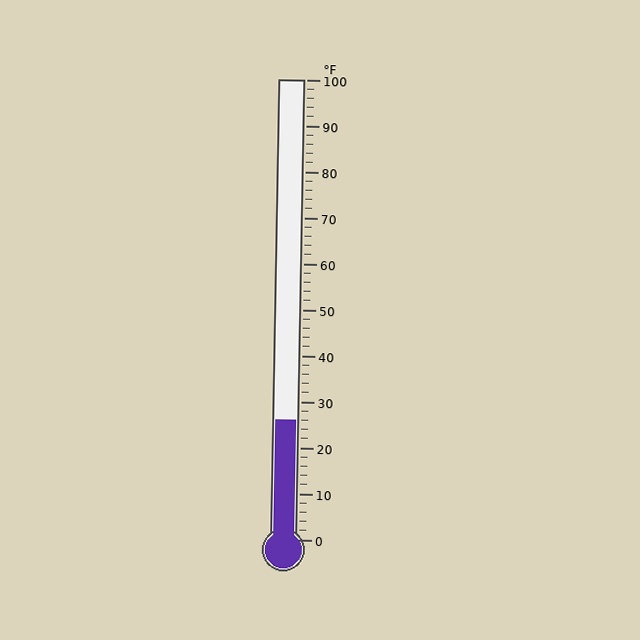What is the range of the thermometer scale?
The thermometer scale ranges from 0°F to 100°F.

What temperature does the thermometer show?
The thermometer shows approximately 26°F.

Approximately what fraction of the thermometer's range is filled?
The thermometer is filled to approximately 25% of its range.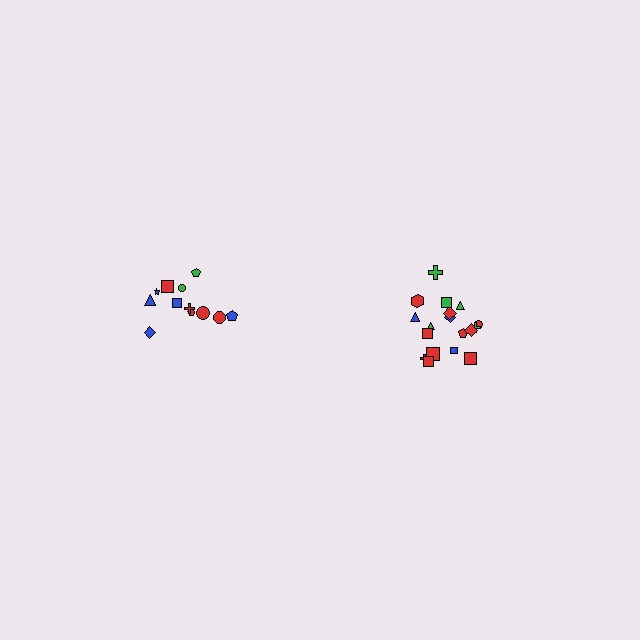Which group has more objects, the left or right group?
The right group.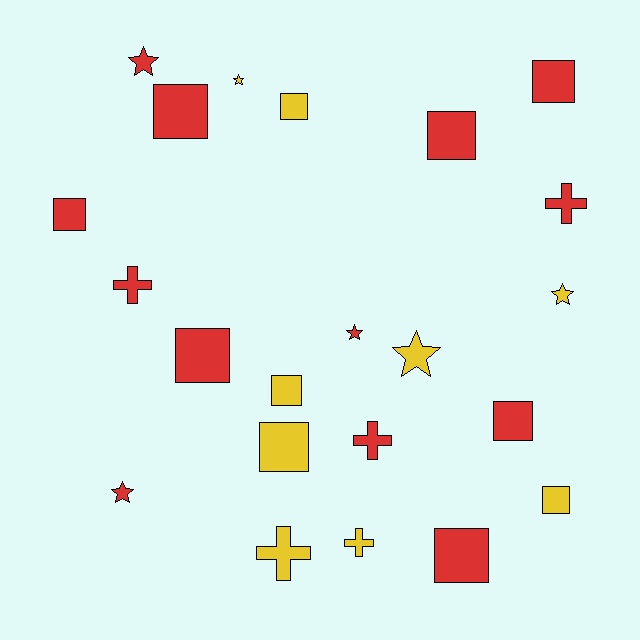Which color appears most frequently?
Red, with 13 objects.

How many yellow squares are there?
There are 4 yellow squares.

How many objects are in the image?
There are 22 objects.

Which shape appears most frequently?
Square, with 11 objects.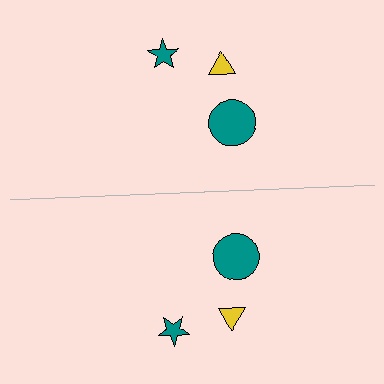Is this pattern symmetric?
Yes, this pattern has bilateral (reflection) symmetry.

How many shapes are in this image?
There are 6 shapes in this image.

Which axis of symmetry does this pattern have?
The pattern has a horizontal axis of symmetry running through the center of the image.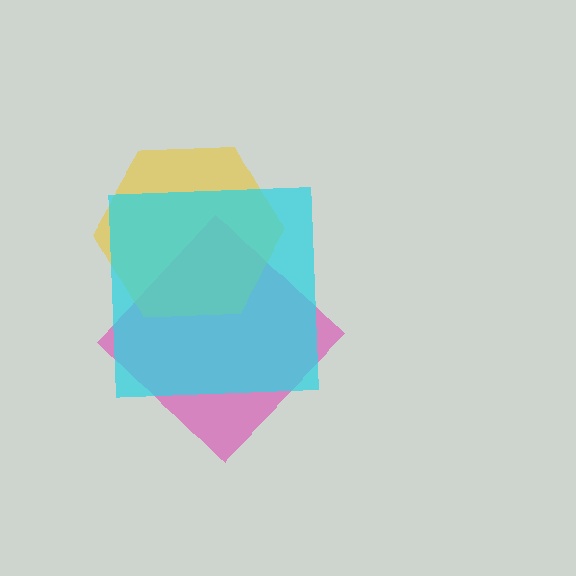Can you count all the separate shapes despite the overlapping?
Yes, there are 3 separate shapes.